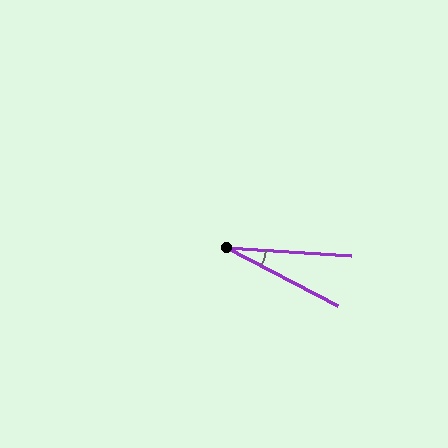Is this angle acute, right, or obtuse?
It is acute.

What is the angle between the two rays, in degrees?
Approximately 24 degrees.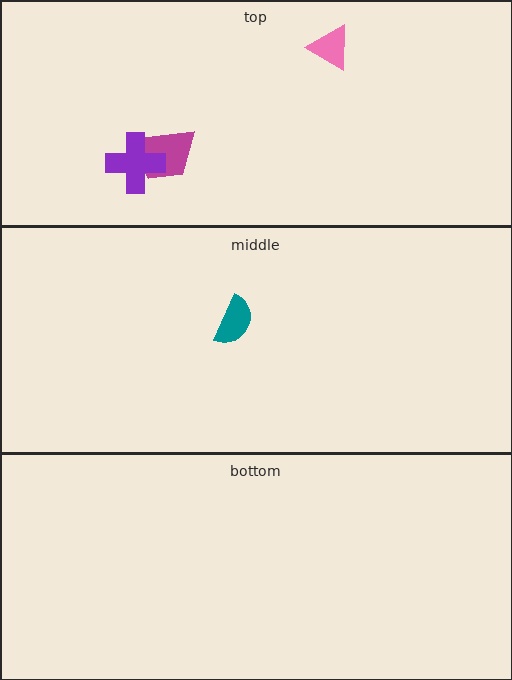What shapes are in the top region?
The magenta trapezoid, the pink triangle, the purple cross.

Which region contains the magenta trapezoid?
The top region.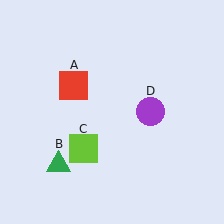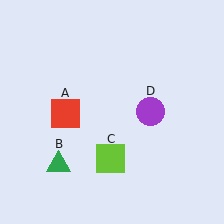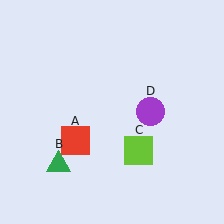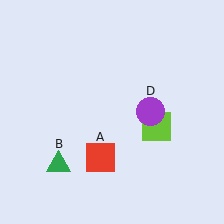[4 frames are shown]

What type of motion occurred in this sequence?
The red square (object A), lime square (object C) rotated counterclockwise around the center of the scene.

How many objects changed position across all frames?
2 objects changed position: red square (object A), lime square (object C).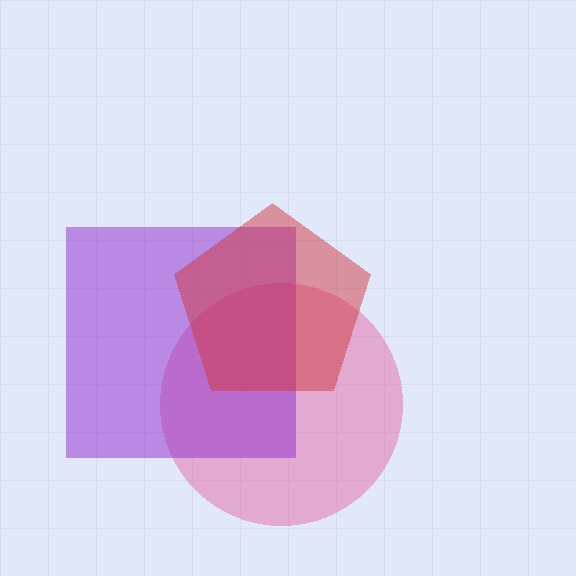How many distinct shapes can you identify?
There are 3 distinct shapes: a pink circle, a purple square, a red pentagon.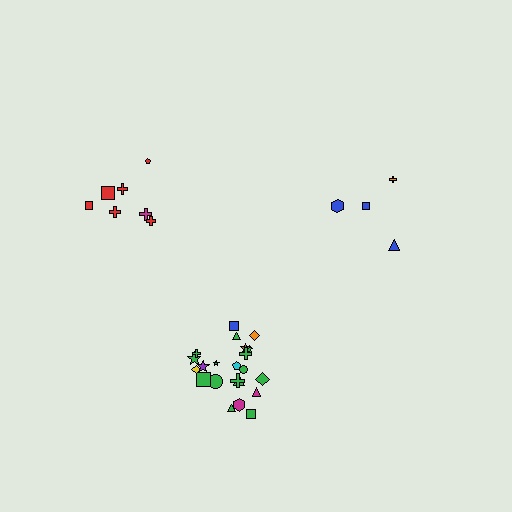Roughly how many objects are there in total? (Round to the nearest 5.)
Roughly 35 objects in total.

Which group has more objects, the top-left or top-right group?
The top-left group.